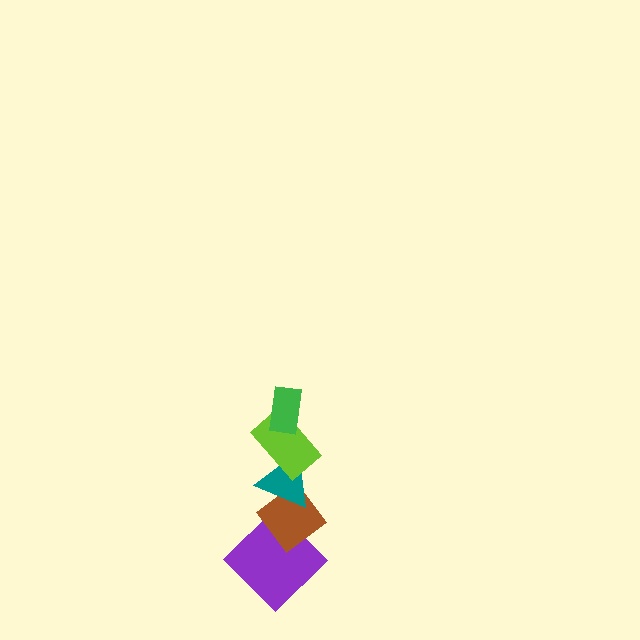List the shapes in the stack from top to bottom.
From top to bottom: the green rectangle, the lime rectangle, the teal triangle, the brown diamond, the purple diamond.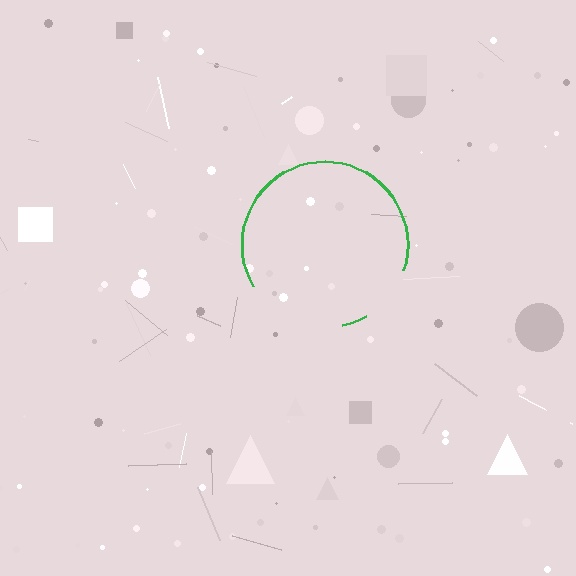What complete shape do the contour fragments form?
The contour fragments form a circle.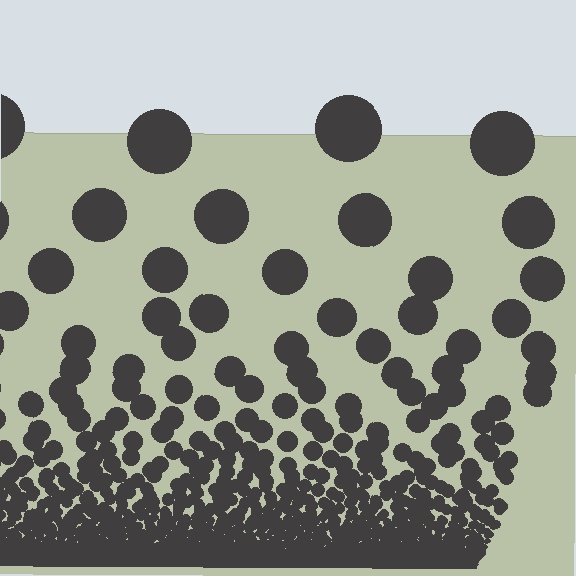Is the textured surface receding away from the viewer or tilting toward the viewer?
The surface appears to tilt toward the viewer. Texture elements get larger and sparser toward the top.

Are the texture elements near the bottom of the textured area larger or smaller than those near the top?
Smaller. The gradient is inverted — elements near the bottom are smaller and denser.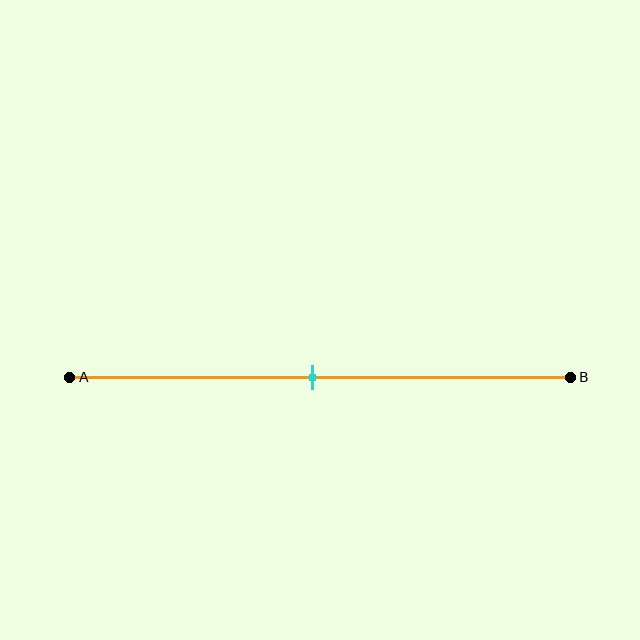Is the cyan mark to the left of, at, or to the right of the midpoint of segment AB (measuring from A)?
The cyan mark is approximately at the midpoint of segment AB.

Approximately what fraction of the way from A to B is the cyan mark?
The cyan mark is approximately 50% of the way from A to B.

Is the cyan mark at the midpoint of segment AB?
Yes, the mark is approximately at the midpoint.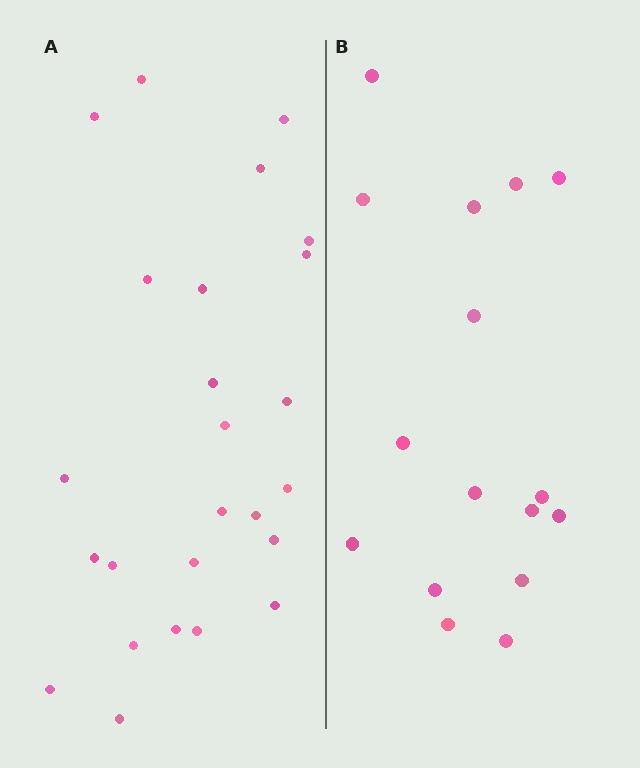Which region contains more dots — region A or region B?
Region A (the left region) has more dots.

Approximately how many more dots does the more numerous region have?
Region A has roughly 8 or so more dots than region B.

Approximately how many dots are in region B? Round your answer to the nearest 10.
About 20 dots. (The exact count is 16, which rounds to 20.)